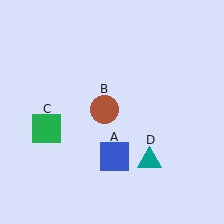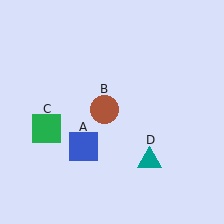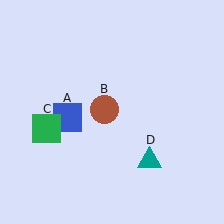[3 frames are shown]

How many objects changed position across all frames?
1 object changed position: blue square (object A).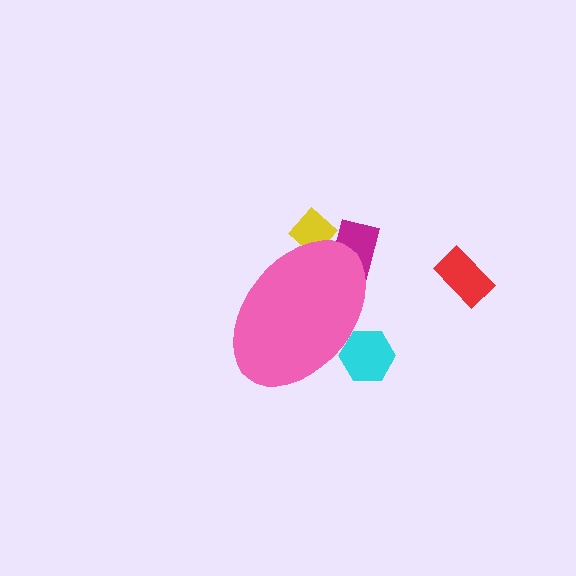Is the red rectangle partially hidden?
No, the red rectangle is fully visible.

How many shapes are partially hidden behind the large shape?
3 shapes are partially hidden.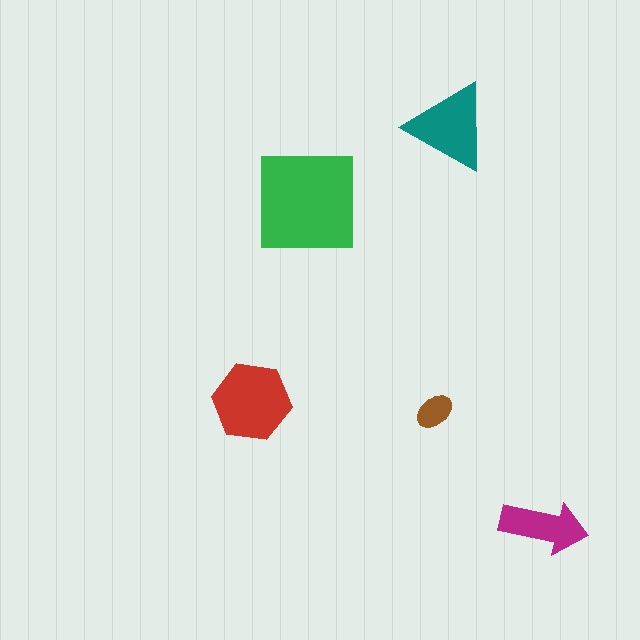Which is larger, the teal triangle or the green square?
The green square.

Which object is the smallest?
The brown ellipse.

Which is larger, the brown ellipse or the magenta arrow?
The magenta arrow.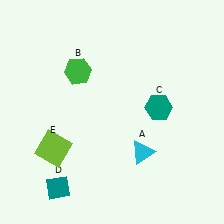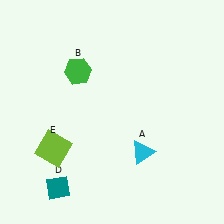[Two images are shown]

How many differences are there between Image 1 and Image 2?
There is 1 difference between the two images.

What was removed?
The teal hexagon (C) was removed in Image 2.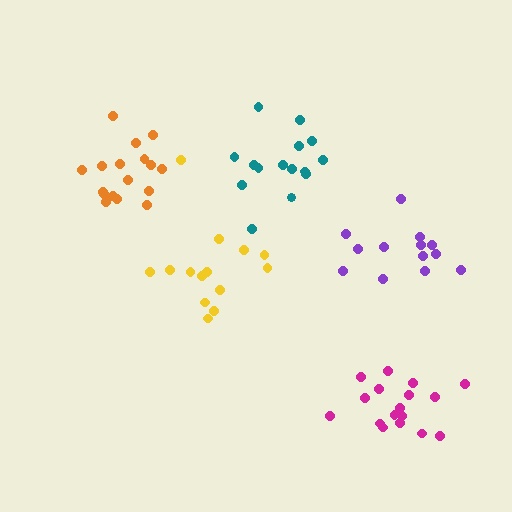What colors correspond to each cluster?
The clusters are colored: purple, teal, orange, magenta, yellow.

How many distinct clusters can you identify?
There are 5 distinct clusters.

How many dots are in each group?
Group 1: 13 dots, Group 2: 15 dots, Group 3: 17 dots, Group 4: 17 dots, Group 5: 14 dots (76 total).